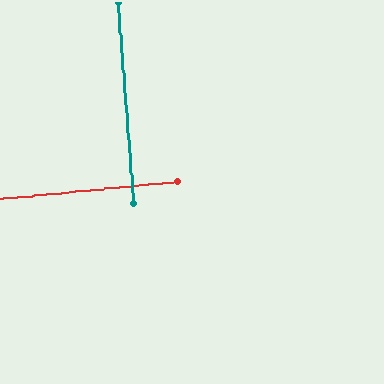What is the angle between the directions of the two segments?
Approximately 89 degrees.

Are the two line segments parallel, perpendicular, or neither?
Perpendicular — they meet at approximately 89°.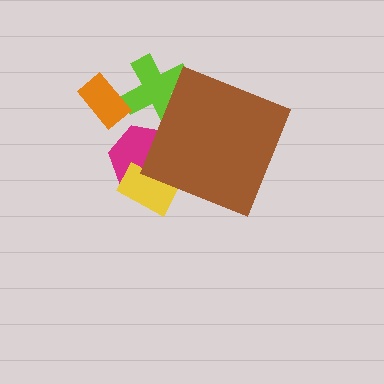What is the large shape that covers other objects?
A brown diamond.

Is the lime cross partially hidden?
Yes, the lime cross is partially hidden behind the brown diamond.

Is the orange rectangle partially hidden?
No, the orange rectangle is fully visible.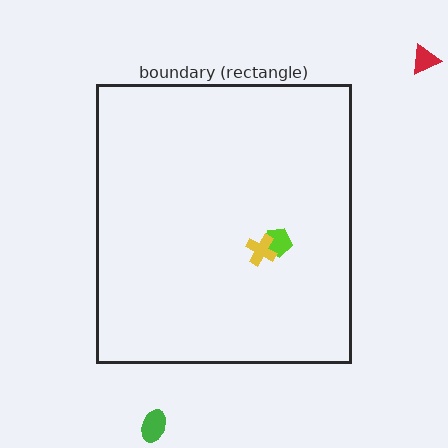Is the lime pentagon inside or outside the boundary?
Inside.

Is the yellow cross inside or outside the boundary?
Inside.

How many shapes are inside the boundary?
2 inside, 2 outside.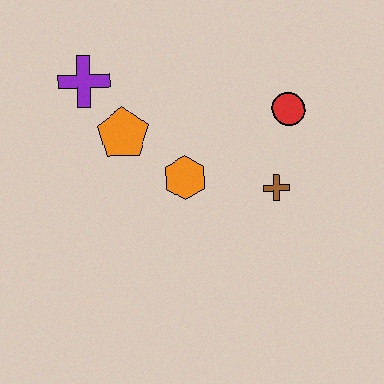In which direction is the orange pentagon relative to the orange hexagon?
The orange pentagon is to the left of the orange hexagon.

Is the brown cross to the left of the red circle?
Yes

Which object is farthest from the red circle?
The purple cross is farthest from the red circle.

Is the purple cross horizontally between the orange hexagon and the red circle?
No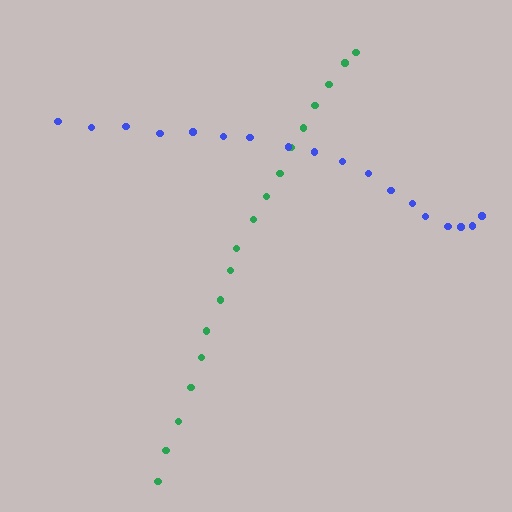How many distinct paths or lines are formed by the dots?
There are 2 distinct paths.